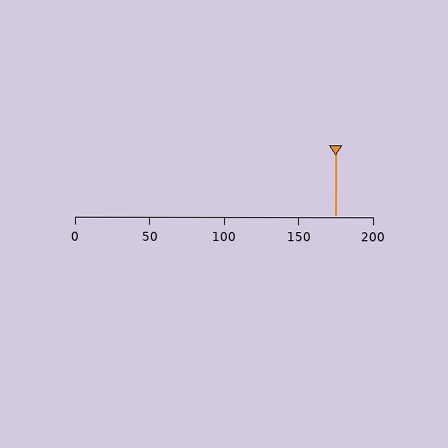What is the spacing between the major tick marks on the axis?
The major ticks are spaced 50 apart.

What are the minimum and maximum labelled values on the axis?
The axis runs from 0 to 200.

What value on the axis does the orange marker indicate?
The marker indicates approximately 175.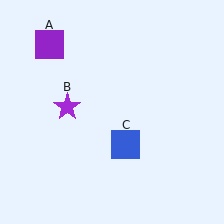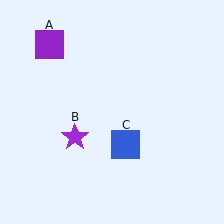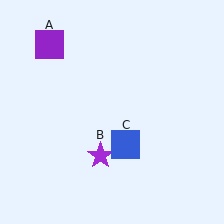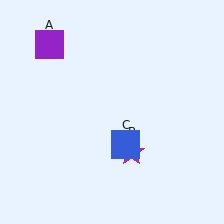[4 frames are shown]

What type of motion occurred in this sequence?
The purple star (object B) rotated counterclockwise around the center of the scene.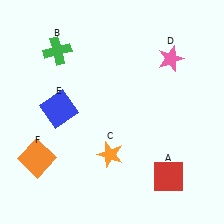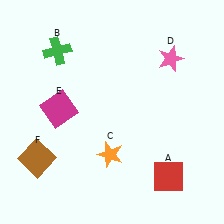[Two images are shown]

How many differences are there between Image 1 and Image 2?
There are 2 differences between the two images.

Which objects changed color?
E changed from blue to magenta. F changed from orange to brown.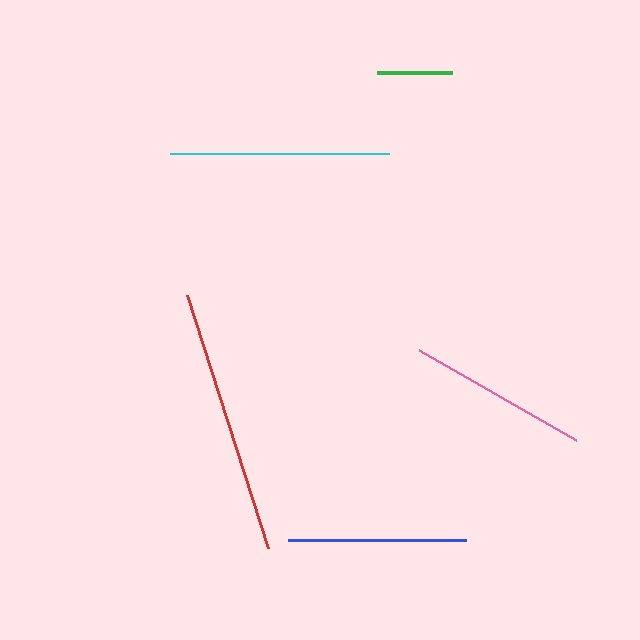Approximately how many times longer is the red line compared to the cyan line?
The red line is approximately 1.2 times the length of the cyan line.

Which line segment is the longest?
The red line is the longest at approximately 266 pixels.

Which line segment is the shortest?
The green line is the shortest at approximately 76 pixels.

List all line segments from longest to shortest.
From longest to shortest: red, cyan, pink, blue, green.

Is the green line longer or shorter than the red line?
The red line is longer than the green line.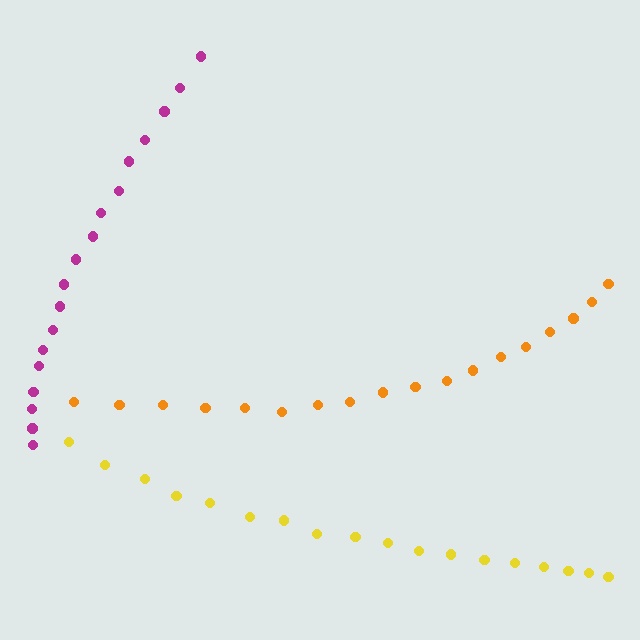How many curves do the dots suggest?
There are 3 distinct paths.